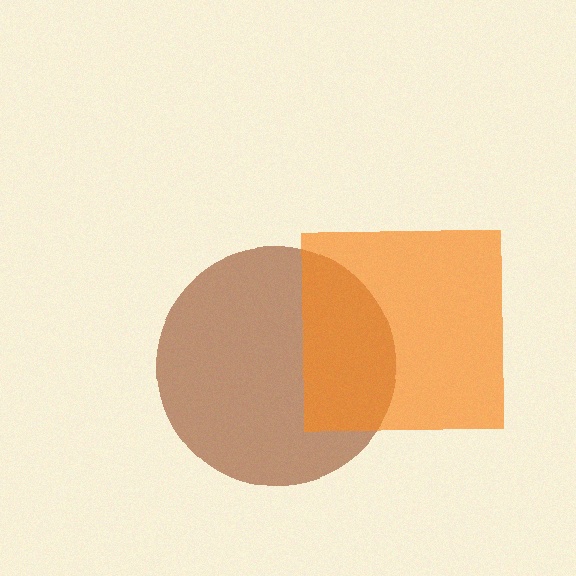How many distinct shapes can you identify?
There are 2 distinct shapes: a brown circle, an orange square.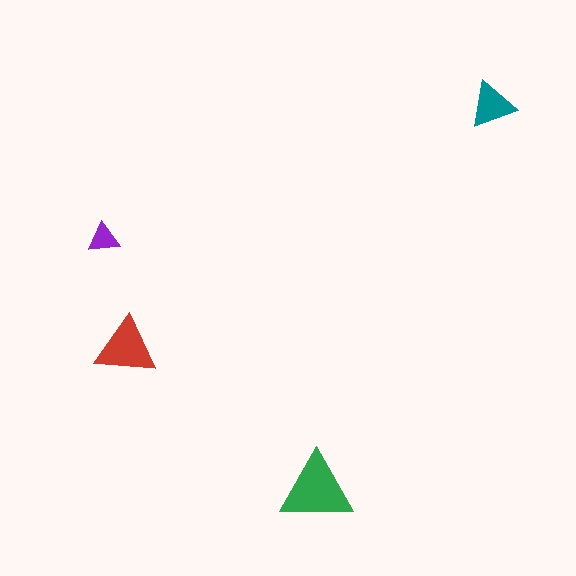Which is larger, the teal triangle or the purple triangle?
The teal one.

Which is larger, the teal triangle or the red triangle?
The red one.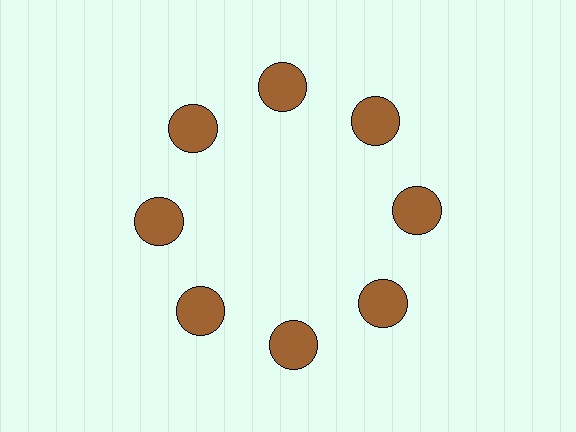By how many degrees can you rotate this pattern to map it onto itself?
The pattern maps onto itself every 45 degrees of rotation.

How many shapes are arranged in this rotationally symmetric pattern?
There are 8 shapes, arranged in 8 groups of 1.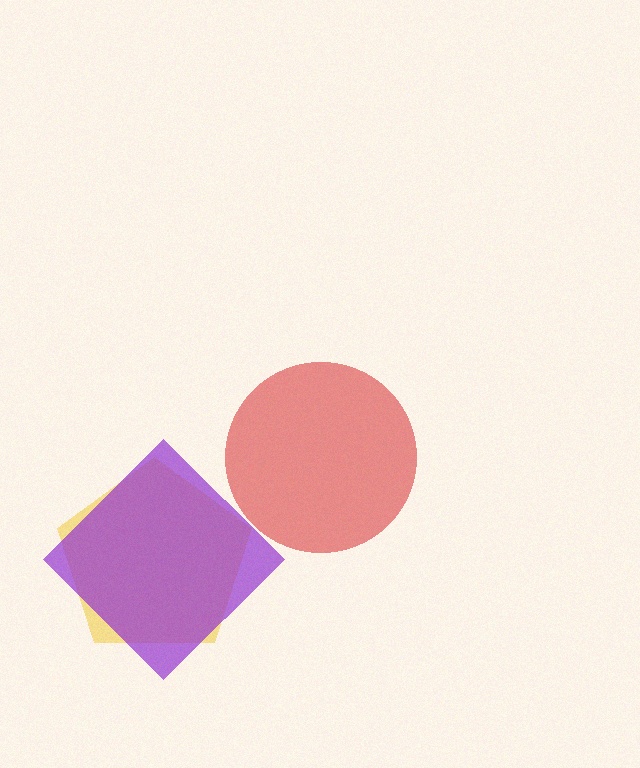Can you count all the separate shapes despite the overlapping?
Yes, there are 3 separate shapes.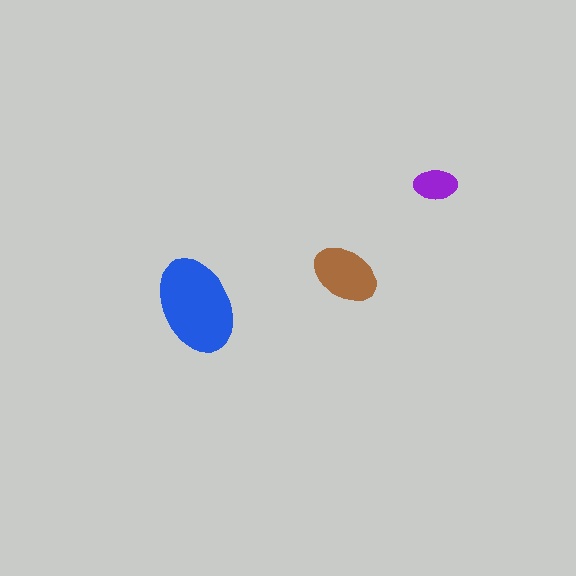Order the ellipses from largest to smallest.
the blue one, the brown one, the purple one.